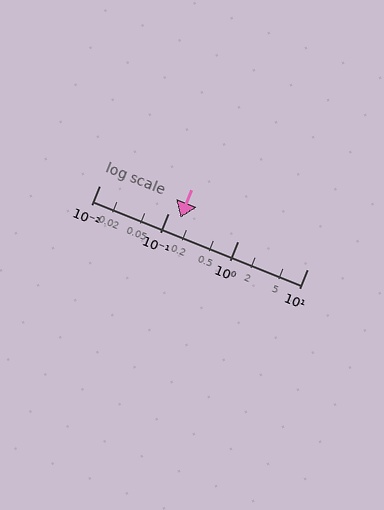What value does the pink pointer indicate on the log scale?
The pointer indicates approximately 0.15.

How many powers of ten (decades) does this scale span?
The scale spans 3 decades, from 0.01 to 10.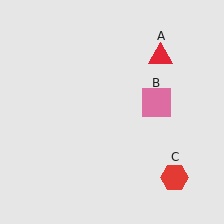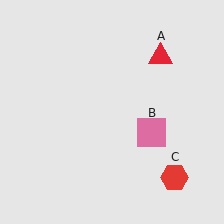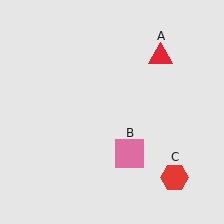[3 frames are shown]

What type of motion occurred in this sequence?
The pink square (object B) rotated clockwise around the center of the scene.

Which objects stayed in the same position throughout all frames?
Red triangle (object A) and red hexagon (object C) remained stationary.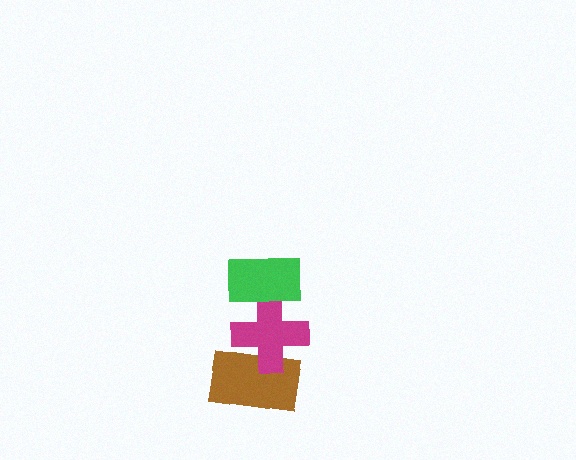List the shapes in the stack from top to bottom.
From top to bottom: the green rectangle, the magenta cross, the brown rectangle.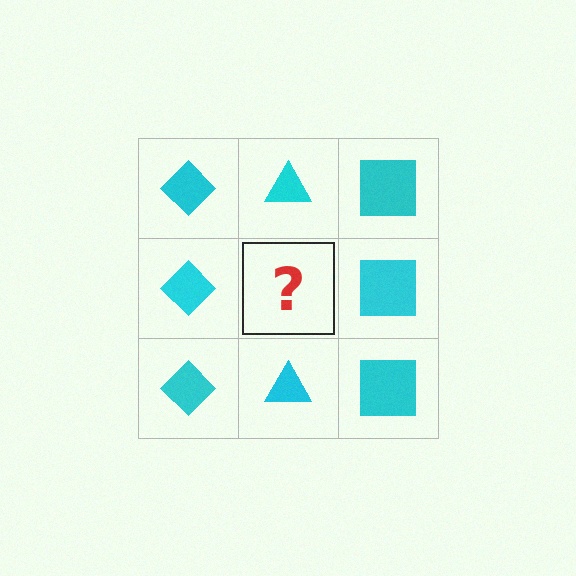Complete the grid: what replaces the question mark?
The question mark should be replaced with a cyan triangle.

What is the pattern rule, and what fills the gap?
The rule is that each column has a consistent shape. The gap should be filled with a cyan triangle.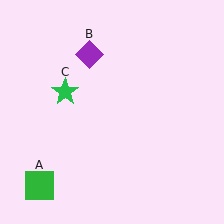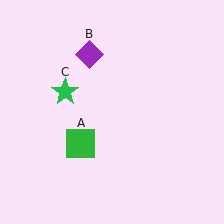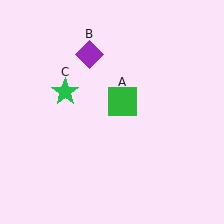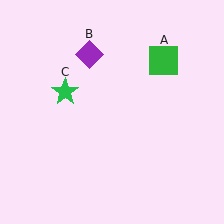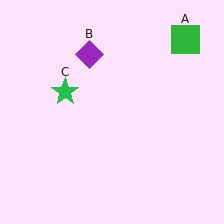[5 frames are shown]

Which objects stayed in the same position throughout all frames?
Purple diamond (object B) and green star (object C) remained stationary.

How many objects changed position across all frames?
1 object changed position: green square (object A).